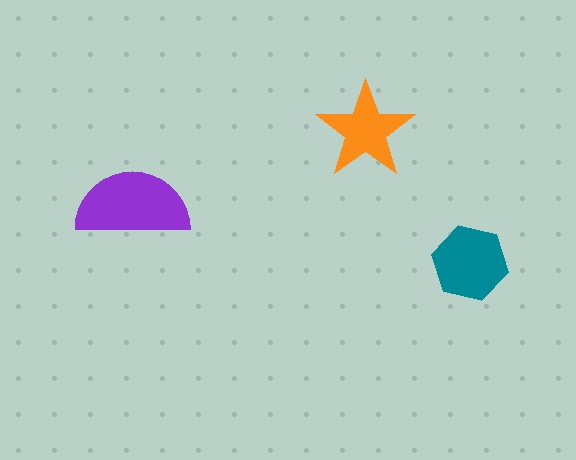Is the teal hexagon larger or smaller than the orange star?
Larger.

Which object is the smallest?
The orange star.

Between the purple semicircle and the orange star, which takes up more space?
The purple semicircle.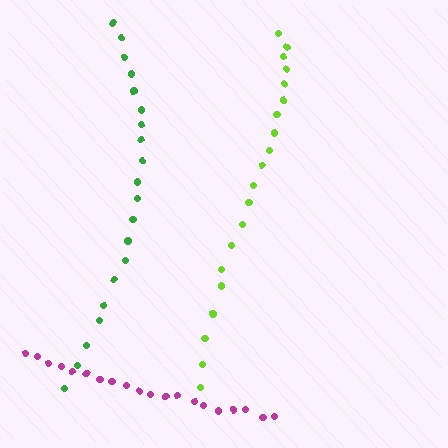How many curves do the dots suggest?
There are 3 distinct paths.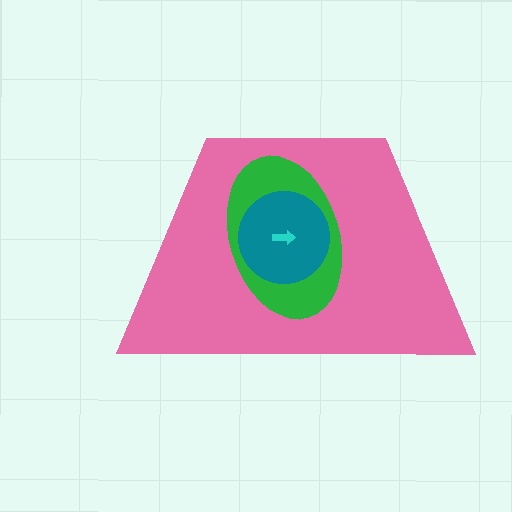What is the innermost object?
The cyan arrow.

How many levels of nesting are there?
4.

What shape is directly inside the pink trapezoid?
The green ellipse.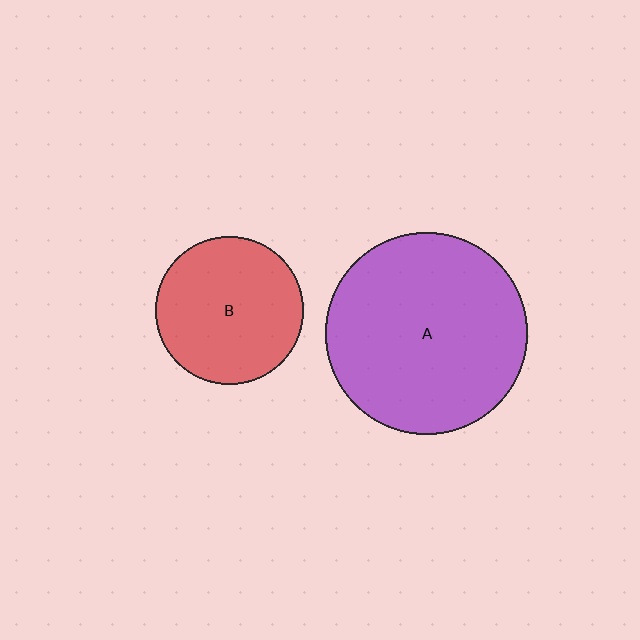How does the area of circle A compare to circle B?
Approximately 1.9 times.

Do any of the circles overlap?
No, none of the circles overlap.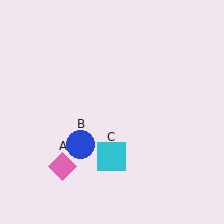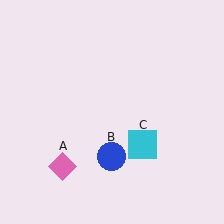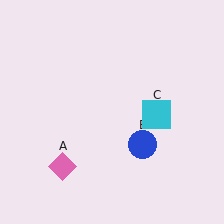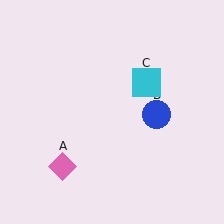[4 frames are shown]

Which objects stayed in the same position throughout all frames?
Pink diamond (object A) remained stationary.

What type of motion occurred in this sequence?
The blue circle (object B), cyan square (object C) rotated counterclockwise around the center of the scene.